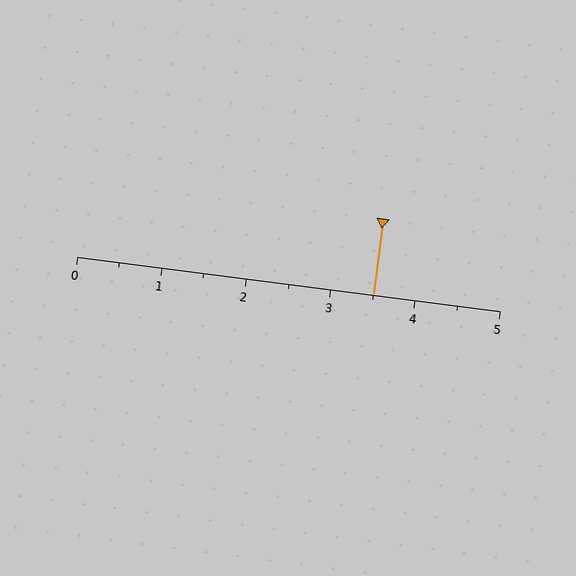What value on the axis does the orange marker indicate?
The marker indicates approximately 3.5.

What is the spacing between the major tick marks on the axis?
The major ticks are spaced 1 apart.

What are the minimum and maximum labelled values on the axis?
The axis runs from 0 to 5.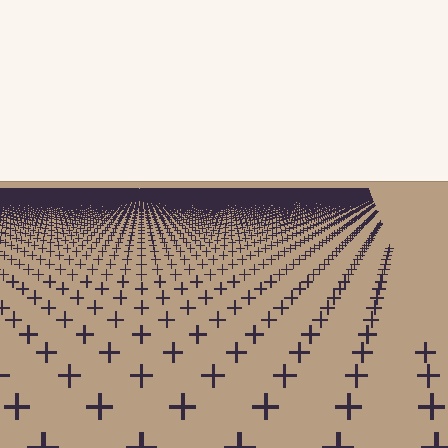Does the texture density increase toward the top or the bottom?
Density increases toward the top.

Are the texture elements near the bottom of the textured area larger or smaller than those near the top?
Larger. Near the bottom, elements are closer to the viewer and appear at a bigger on-screen size.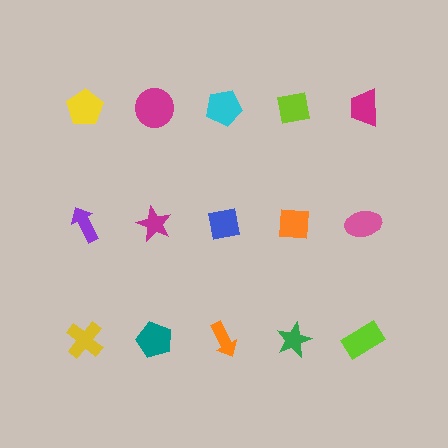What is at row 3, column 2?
A teal pentagon.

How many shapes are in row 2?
5 shapes.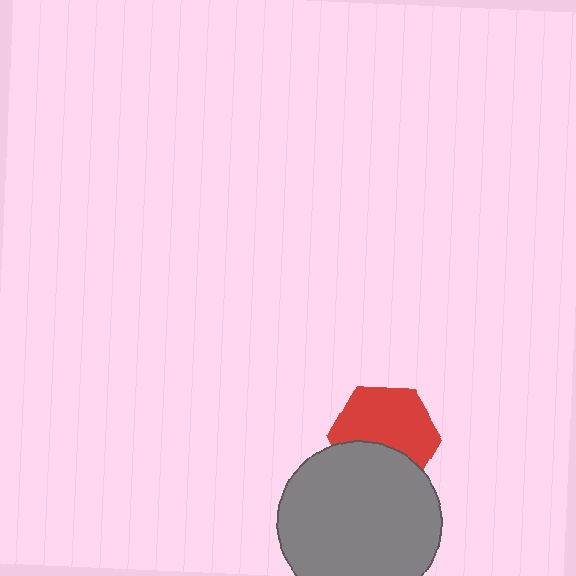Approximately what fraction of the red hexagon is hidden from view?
Roughly 36% of the red hexagon is hidden behind the gray circle.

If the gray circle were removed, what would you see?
You would see the complete red hexagon.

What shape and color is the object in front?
The object in front is a gray circle.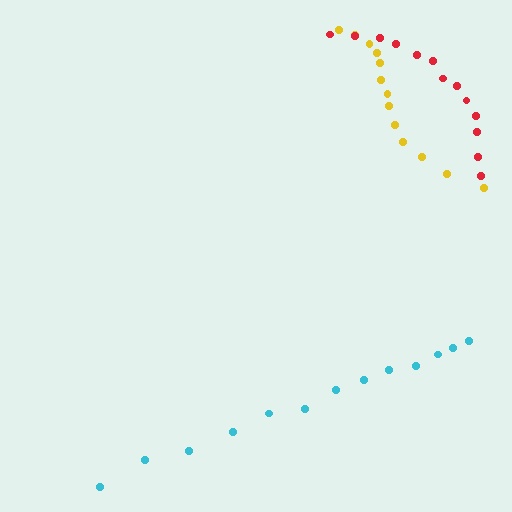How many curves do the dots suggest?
There are 3 distinct paths.